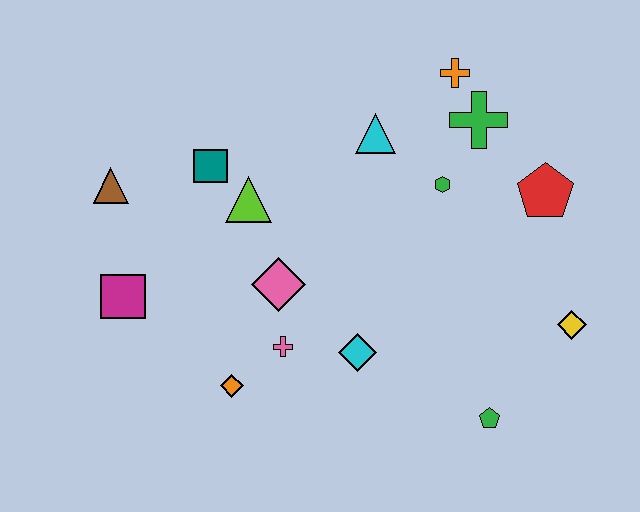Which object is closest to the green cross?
The orange cross is closest to the green cross.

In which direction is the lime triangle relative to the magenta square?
The lime triangle is to the right of the magenta square.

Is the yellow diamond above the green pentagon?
Yes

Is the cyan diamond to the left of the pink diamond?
No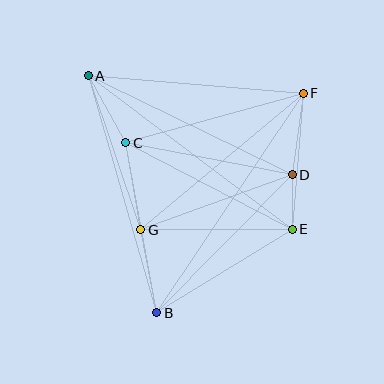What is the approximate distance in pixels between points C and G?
The distance between C and G is approximately 88 pixels.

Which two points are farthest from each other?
Points B and F are farthest from each other.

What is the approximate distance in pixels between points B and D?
The distance between B and D is approximately 193 pixels.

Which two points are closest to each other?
Points D and E are closest to each other.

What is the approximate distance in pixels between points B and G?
The distance between B and G is approximately 84 pixels.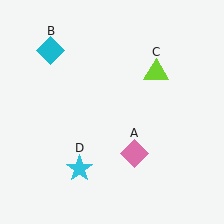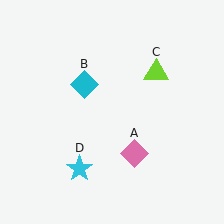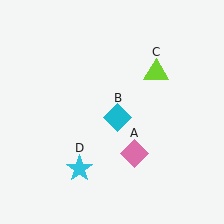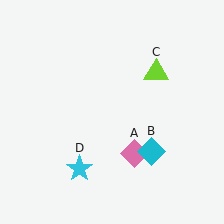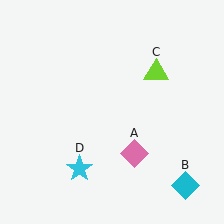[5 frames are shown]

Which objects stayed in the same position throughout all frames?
Pink diamond (object A) and lime triangle (object C) and cyan star (object D) remained stationary.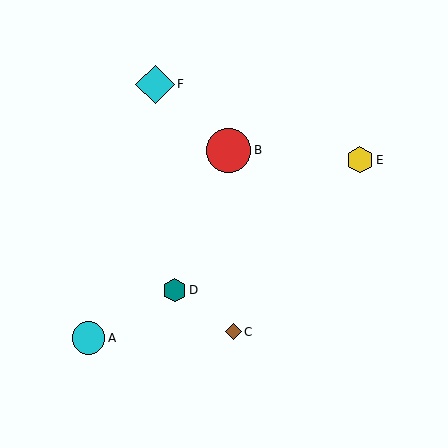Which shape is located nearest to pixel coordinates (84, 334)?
The cyan circle (labeled A) at (89, 338) is nearest to that location.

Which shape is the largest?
The red circle (labeled B) is the largest.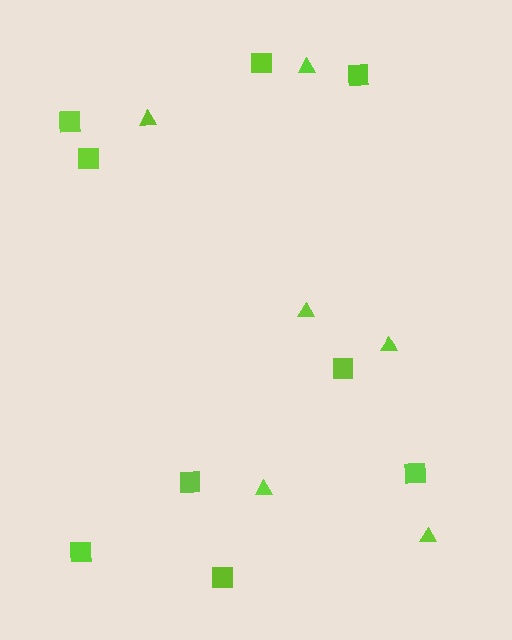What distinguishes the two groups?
There are 2 groups: one group of squares (9) and one group of triangles (6).